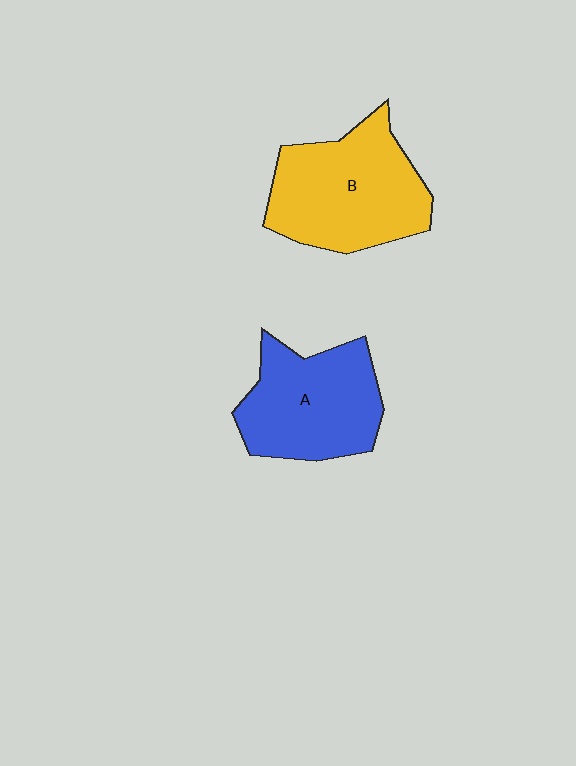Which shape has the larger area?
Shape B (yellow).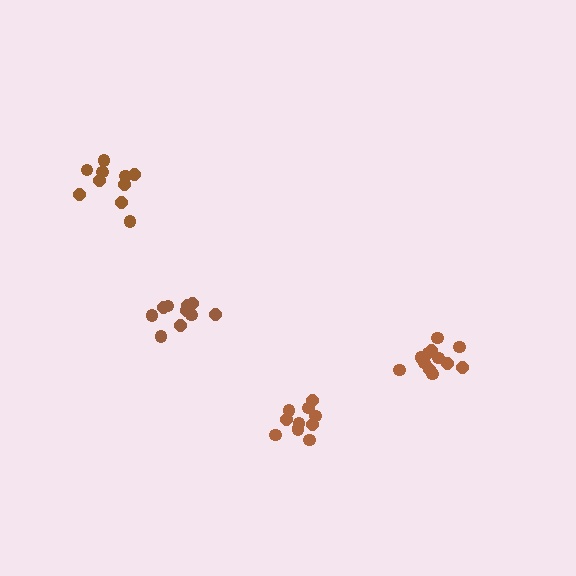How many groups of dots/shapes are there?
There are 4 groups.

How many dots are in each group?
Group 1: 12 dots, Group 2: 10 dots, Group 3: 10 dots, Group 4: 11 dots (43 total).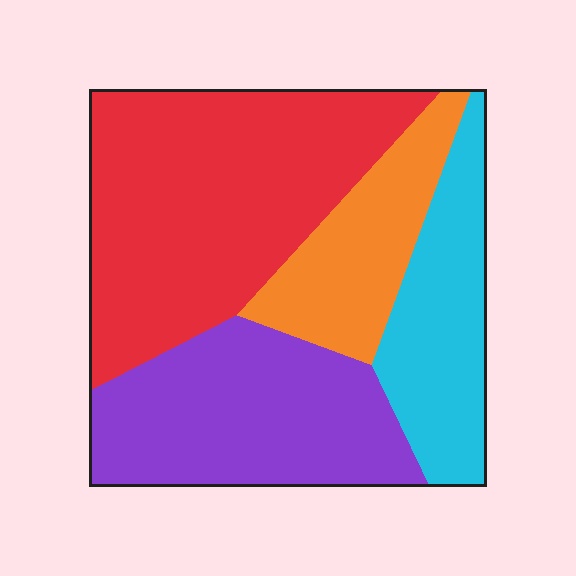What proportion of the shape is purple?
Purple takes up about one quarter (1/4) of the shape.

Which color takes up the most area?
Red, at roughly 40%.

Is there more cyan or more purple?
Purple.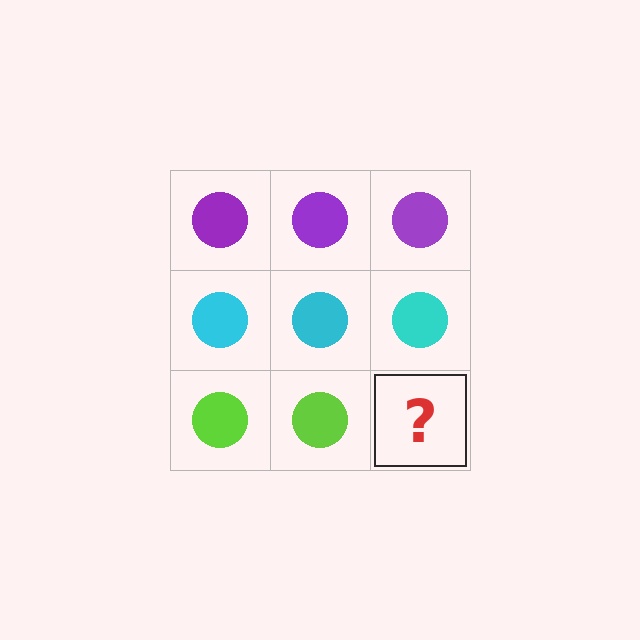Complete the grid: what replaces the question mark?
The question mark should be replaced with a lime circle.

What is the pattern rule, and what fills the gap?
The rule is that each row has a consistent color. The gap should be filled with a lime circle.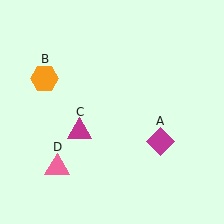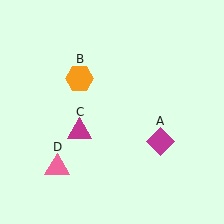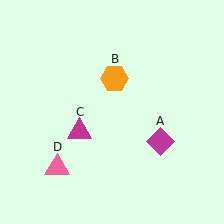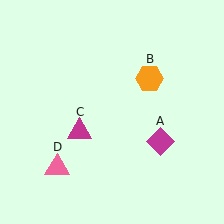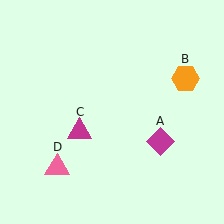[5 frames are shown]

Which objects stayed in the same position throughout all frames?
Magenta diamond (object A) and magenta triangle (object C) and pink triangle (object D) remained stationary.